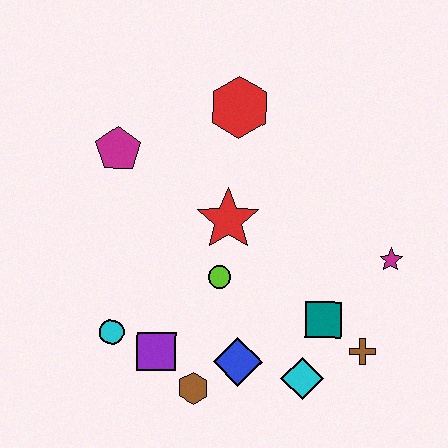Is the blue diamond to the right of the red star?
Yes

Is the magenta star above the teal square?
Yes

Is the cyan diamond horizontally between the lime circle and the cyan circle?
No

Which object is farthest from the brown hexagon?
The red hexagon is farthest from the brown hexagon.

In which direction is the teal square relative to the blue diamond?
The teal square is to the right of the blue diamond.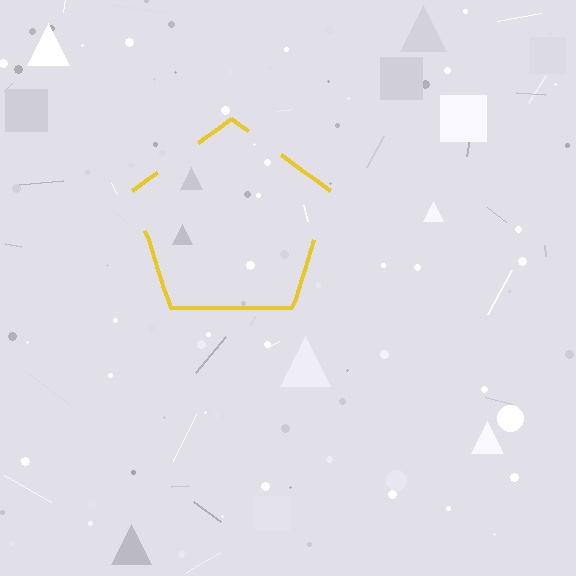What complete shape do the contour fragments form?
The contour fragments form a pentagon.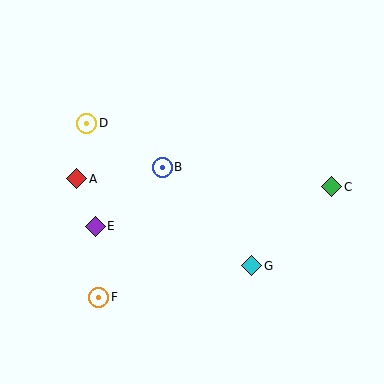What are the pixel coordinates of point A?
Point A is at (77, 179).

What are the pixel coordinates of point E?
Point E is at (95, 226).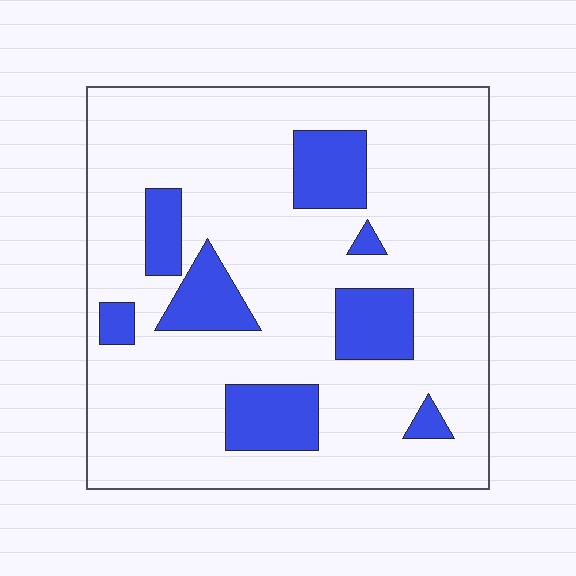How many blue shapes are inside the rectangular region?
8.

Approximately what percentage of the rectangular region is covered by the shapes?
Approximately 20%.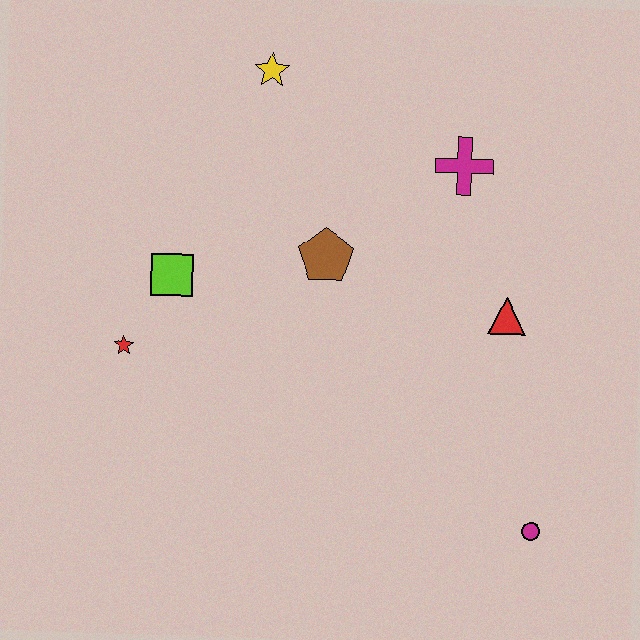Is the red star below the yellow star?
Yes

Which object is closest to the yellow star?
The brown pentagon is closest to the yellow star.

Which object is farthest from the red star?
The magenta circle is farthest from the red star.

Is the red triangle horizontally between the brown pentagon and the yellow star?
No